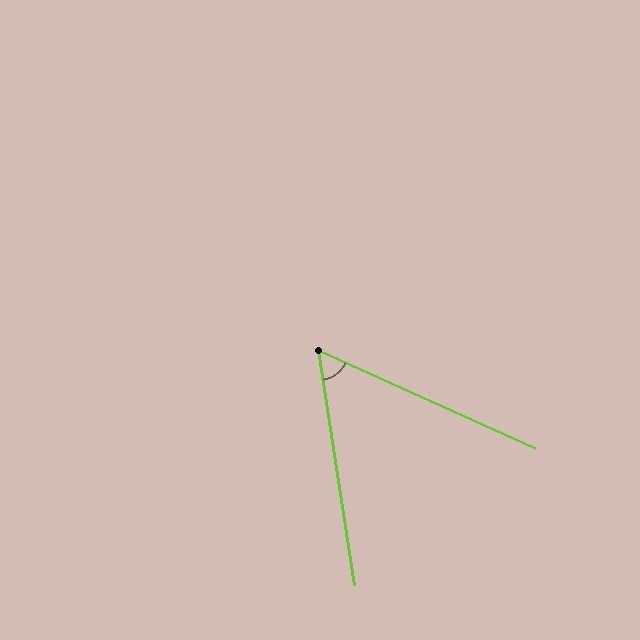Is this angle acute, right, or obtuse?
It is acute.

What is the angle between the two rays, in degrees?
Approximately 57 degrees.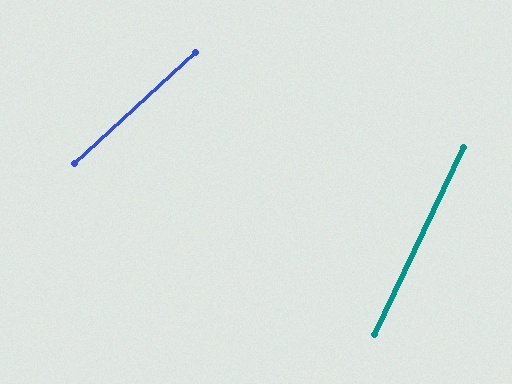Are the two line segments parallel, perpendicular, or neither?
Neither parallel nor perpendicular — they differ by about 22°.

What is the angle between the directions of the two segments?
Approximately 22 degrees.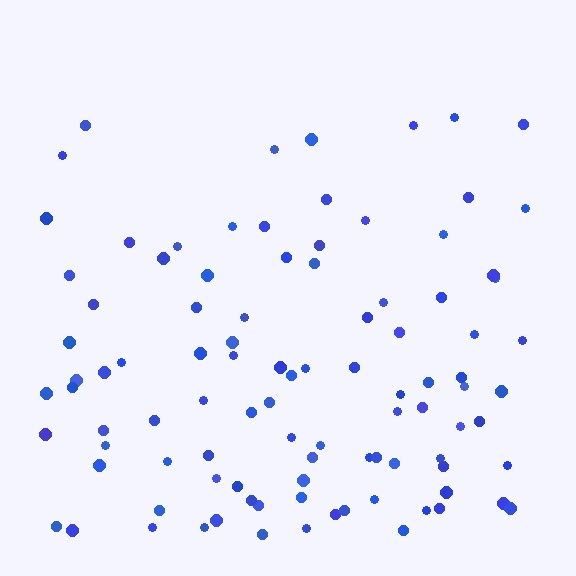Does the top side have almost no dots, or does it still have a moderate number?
Still a moderate number, just noticeably fewer than the bottom.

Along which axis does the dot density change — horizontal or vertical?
Vertical.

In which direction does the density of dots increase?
From top to bottom, with the bottom side densest.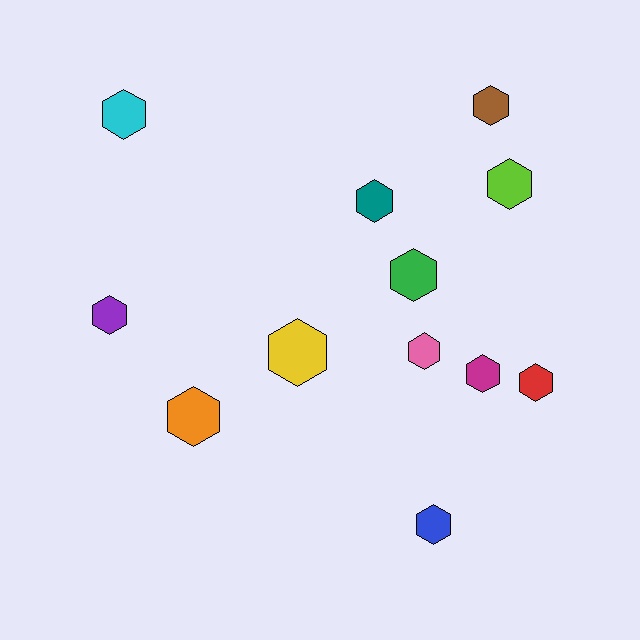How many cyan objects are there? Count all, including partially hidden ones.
There is 1 cyan object.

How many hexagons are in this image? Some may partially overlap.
There are 12 hexagons.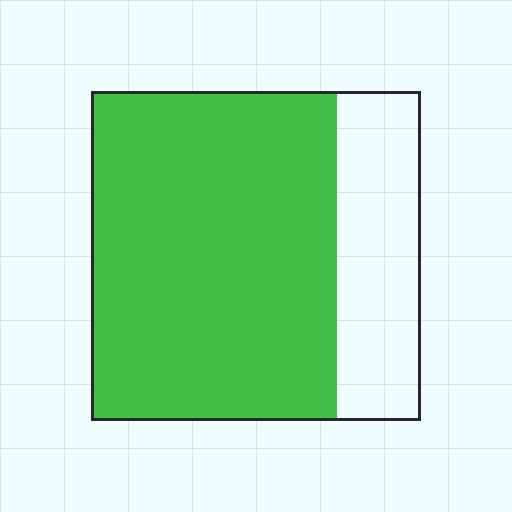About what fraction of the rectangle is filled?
About three quarters (3/4).